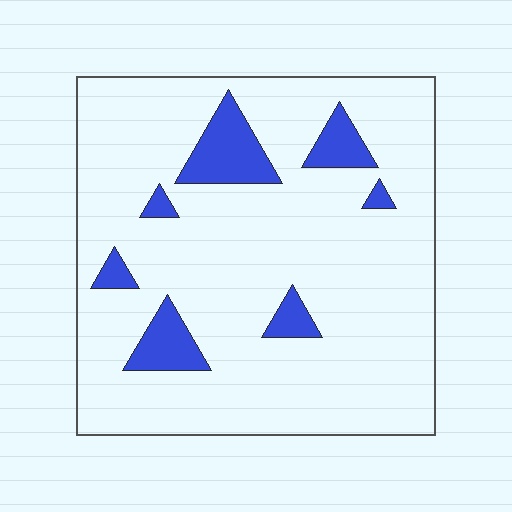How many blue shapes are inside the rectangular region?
7.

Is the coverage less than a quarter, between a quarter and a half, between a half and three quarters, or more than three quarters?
Less than a quarter.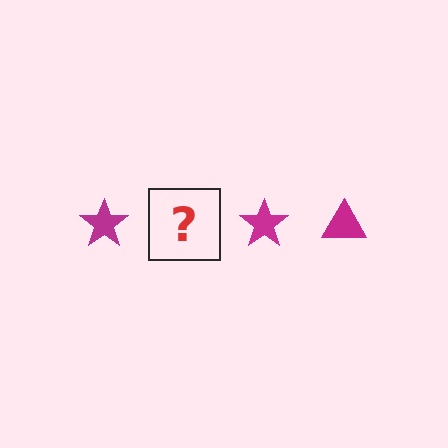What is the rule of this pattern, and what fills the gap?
The rule is that the pattern cycles through star, triangle shapes in magenta. The gap should be filled with a magenta triangle.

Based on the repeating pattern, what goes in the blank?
The blank should be a magenta triangle.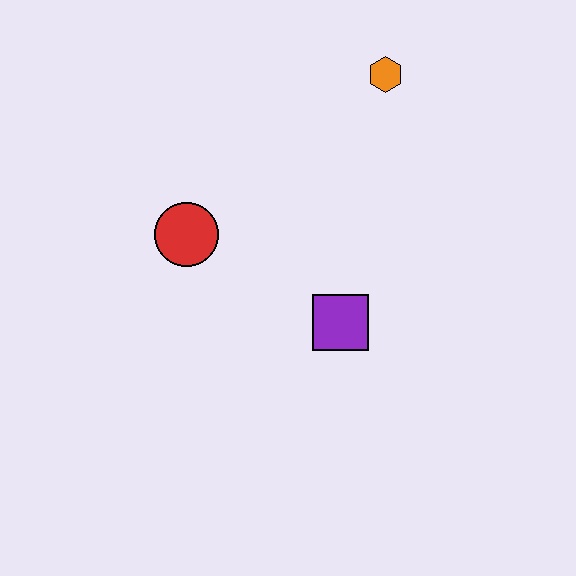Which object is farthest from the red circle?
The orange hexagon is farthest from the red circle.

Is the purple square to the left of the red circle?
No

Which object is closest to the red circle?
The purple square is closest to the red circle.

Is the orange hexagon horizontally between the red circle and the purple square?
No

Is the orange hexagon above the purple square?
Yes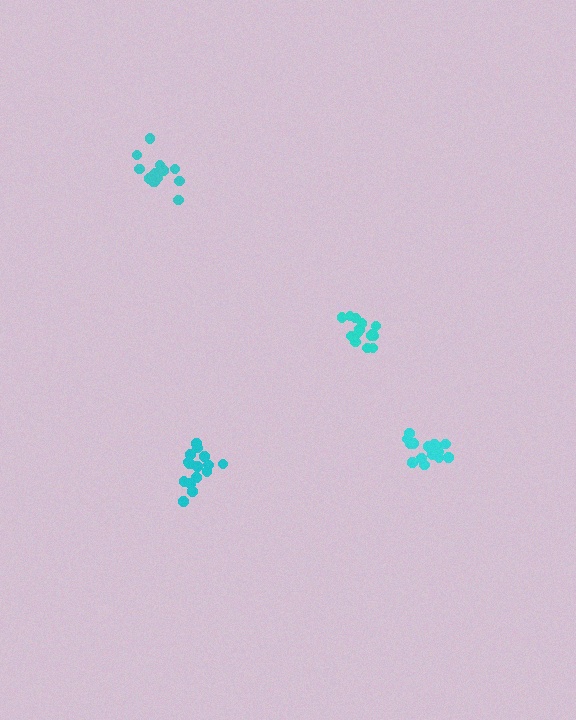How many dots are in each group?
Group 1: 15 dots, Group 2: 14 dots, Group 3: 15 dots, Group 4: 15 dots (59 total).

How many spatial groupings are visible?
There are 4 spatial groupings.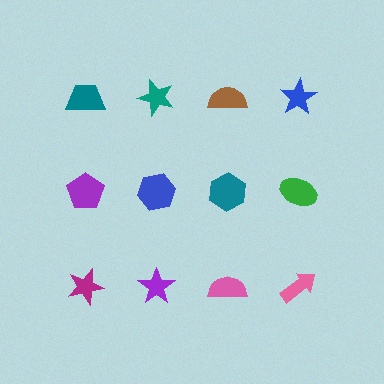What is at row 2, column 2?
A blue hexagon.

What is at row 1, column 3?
A brown semicircle.